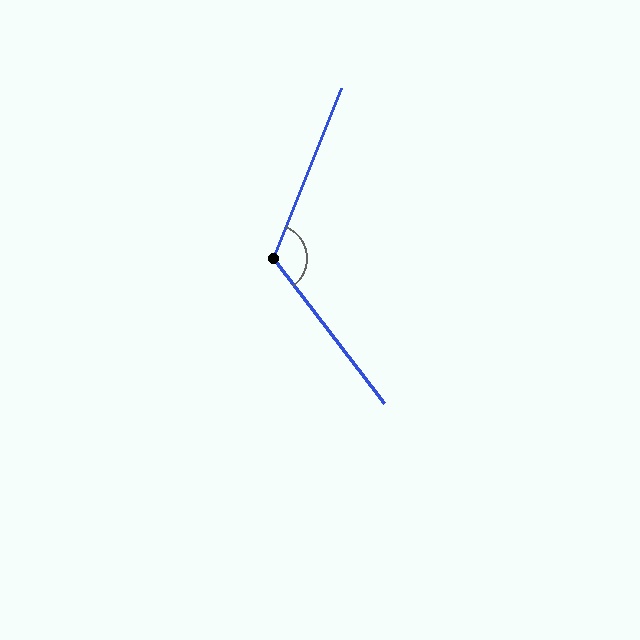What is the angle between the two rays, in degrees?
Approximately 121 degrees.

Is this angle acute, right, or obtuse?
It is obtuse.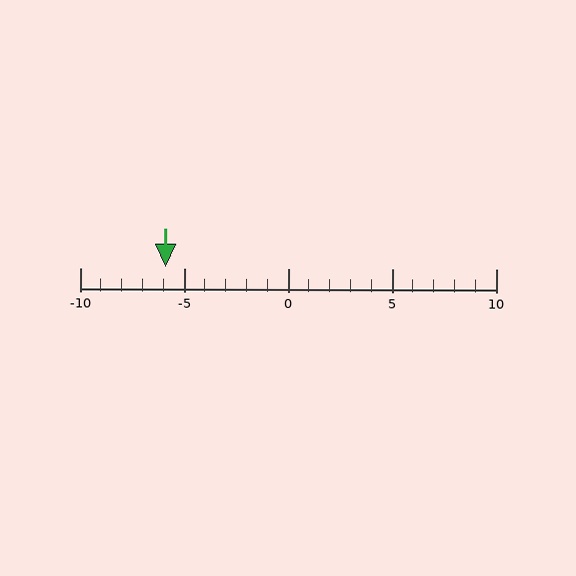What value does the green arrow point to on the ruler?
The green arrow points to approximately -6.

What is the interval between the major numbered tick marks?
The major tick marks are spaced 5 units apart.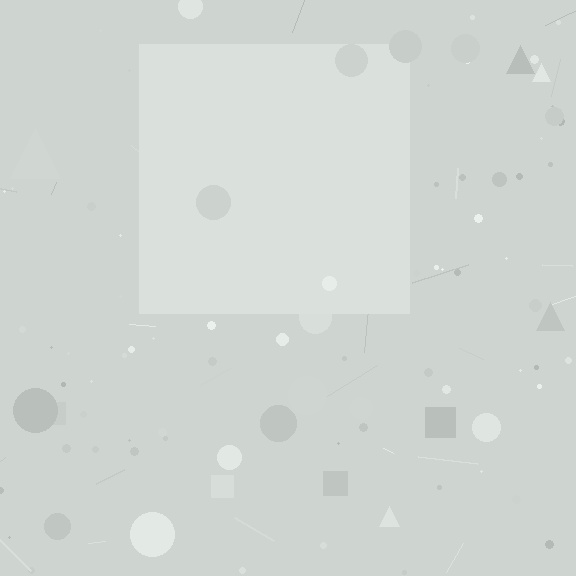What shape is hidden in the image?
A square is hidden in the image.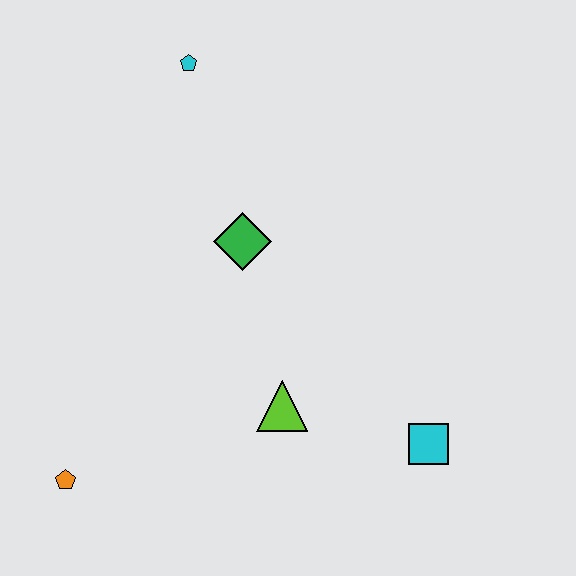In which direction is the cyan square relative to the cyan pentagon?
The cyan square is below the cyan pentagon.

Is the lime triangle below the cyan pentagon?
Yes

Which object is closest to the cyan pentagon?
The green diamond is closest to the cyan pentagon.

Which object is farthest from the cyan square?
The cyan pentagon is farthest from the cyan square.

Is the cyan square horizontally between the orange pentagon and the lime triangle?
No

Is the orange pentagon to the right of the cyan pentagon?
No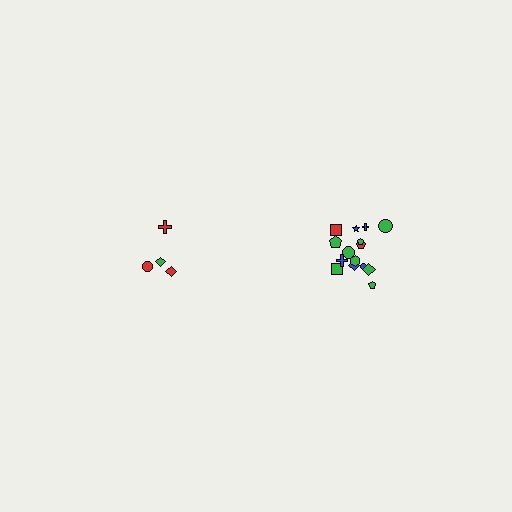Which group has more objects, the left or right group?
The right group.